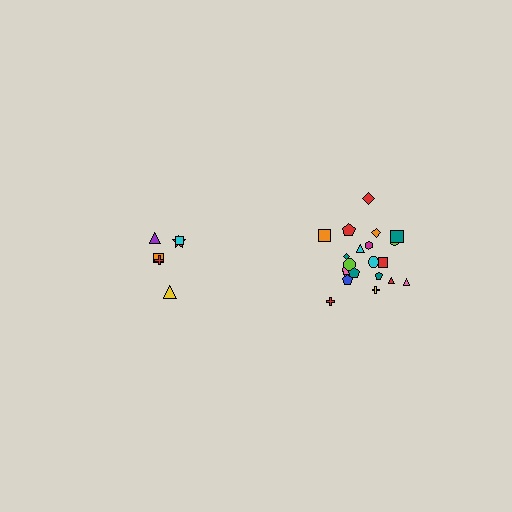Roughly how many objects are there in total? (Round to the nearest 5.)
Roughly 30 objects in total.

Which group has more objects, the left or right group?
The right group.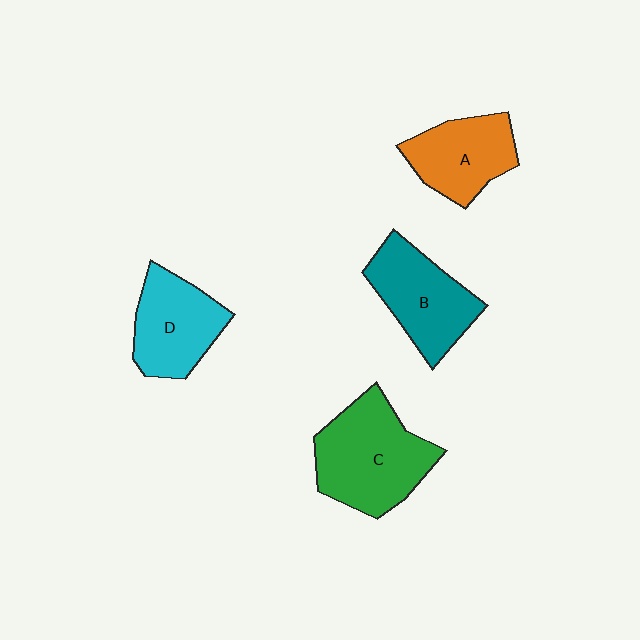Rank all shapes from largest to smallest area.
From largest to smallest: C (green), B (teal), D (cyan), A (orange).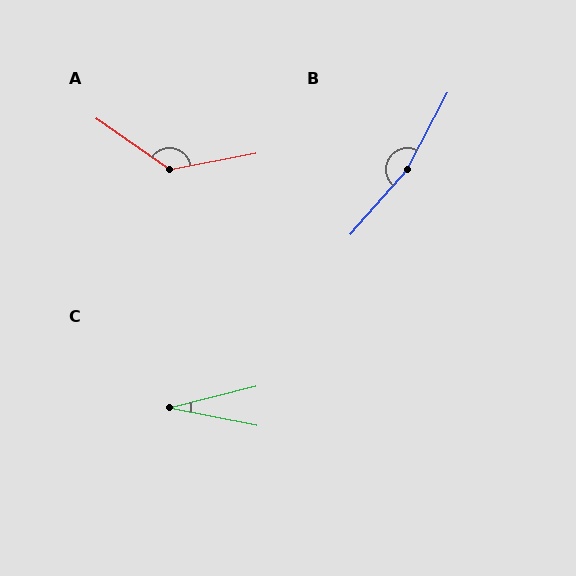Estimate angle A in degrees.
Approximately 134 degrees.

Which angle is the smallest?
C, at approximately 25 degrees.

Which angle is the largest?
B, at approximately 166 degrees.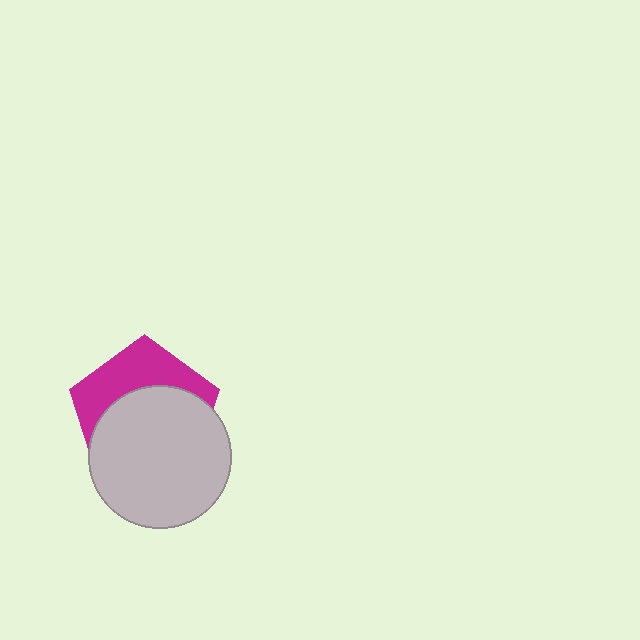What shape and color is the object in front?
The object in front is a light gray circle.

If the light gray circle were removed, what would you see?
You would see the complete magenta pentagon.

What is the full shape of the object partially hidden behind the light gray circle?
The partially hidden object is a magenta pentagon.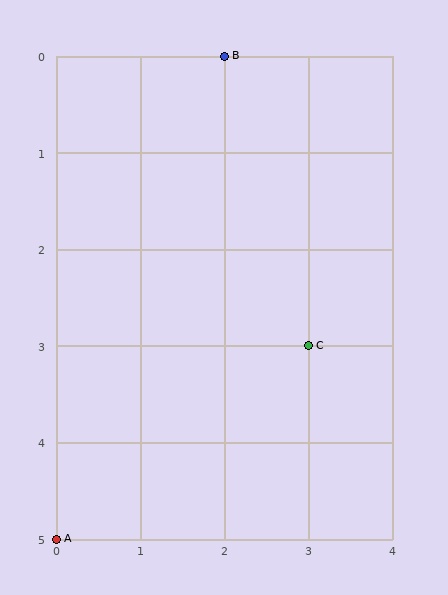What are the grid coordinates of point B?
Point B is at grid coordinates (2, 0).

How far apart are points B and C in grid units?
Points B and C are 1 column and 3 rows apart (about 3.2 grid units diagonally).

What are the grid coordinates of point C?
Point C is at grid coordinates (3, 3).